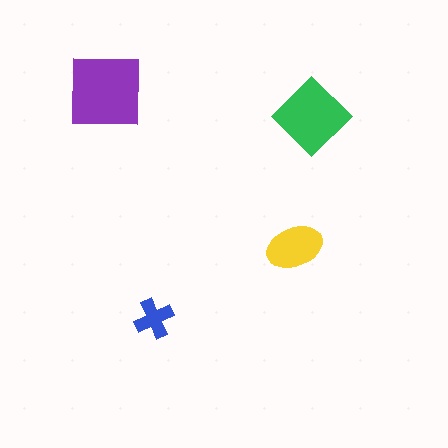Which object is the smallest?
The blue cross.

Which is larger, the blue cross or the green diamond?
The green diamond.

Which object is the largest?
The purple square.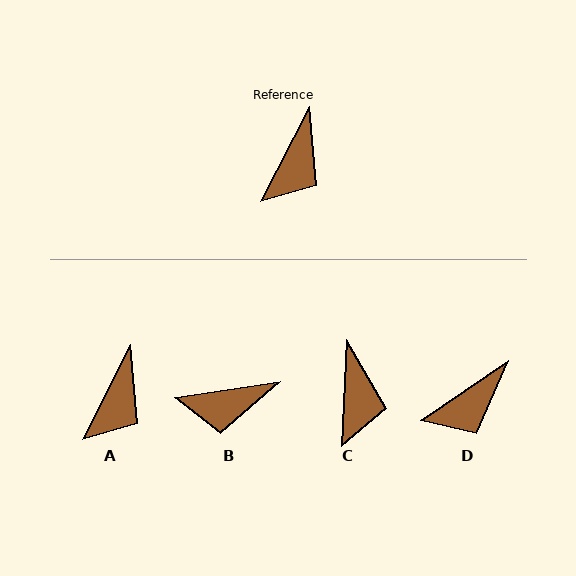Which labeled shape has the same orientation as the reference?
A.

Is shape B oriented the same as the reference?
No, it is off by about 54 degrees.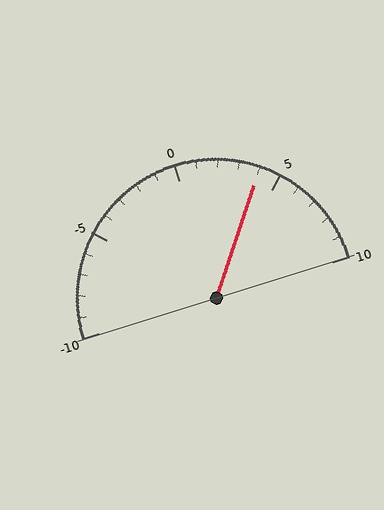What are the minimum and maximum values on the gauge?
The gauge ranges from -10 to 10.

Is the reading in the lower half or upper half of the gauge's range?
The reading is in the upper half of the range (-10 to 10).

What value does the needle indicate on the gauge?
The needle indicates approximately 4.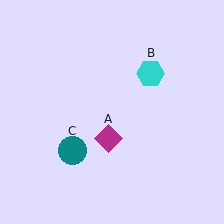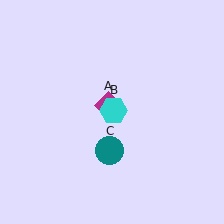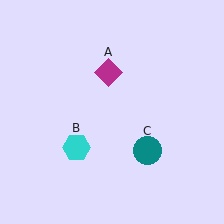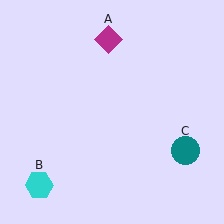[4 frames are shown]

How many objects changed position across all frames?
3 objects changed position: magenta diamond (object A), cyan hexagon (object B), teal circle (object C).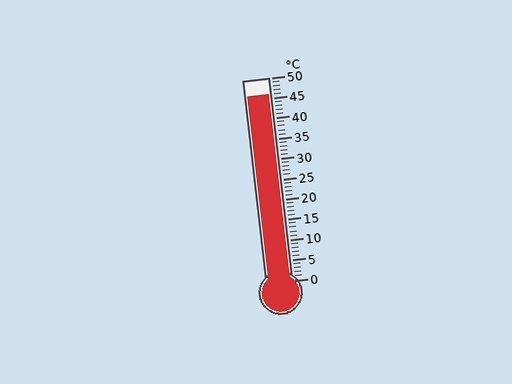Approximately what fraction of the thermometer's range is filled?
The thermometer is filled to approximately 90% of its range.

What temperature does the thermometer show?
The thermometer shows approximately 46°C.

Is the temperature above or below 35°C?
The temperature is above 35°C.